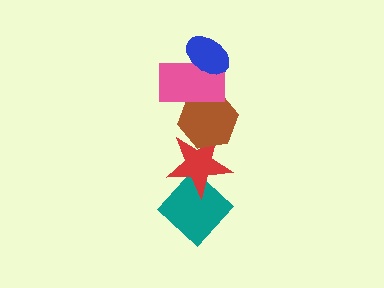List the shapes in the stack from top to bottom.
From top to bottom: the blue ellipse, the pink rectangle, the brown hexagon, the red star, the teal diamond.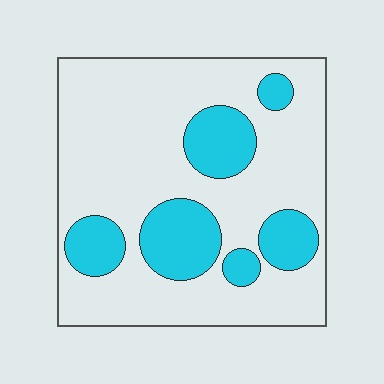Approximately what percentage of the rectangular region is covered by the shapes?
Approximately 25%.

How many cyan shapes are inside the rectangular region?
6.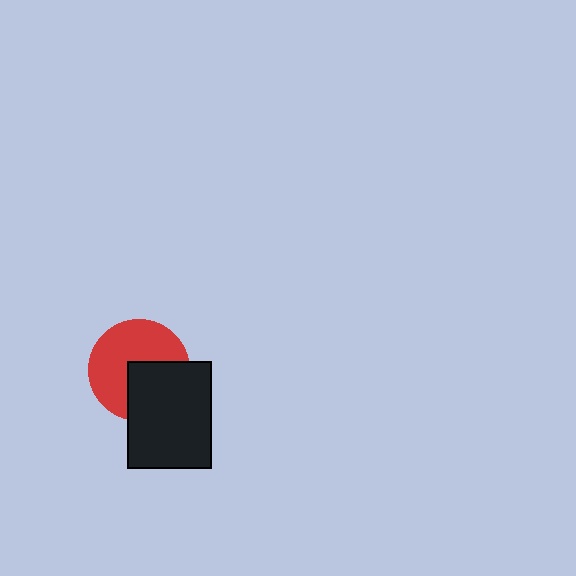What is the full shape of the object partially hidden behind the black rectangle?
The partially hidden object is a red circle.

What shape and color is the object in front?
The object in front is a black rectangle.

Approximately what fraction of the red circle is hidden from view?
Roughly 39% of the red circle is hidden behind the black rectangle.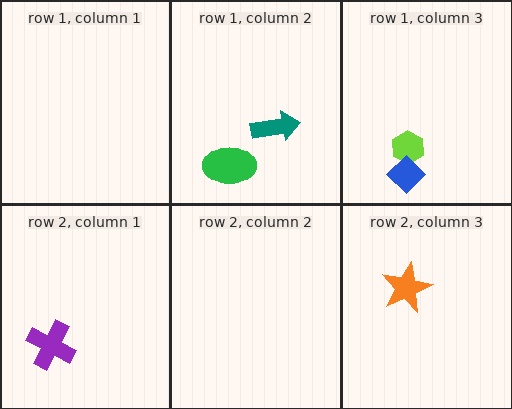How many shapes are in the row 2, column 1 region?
1.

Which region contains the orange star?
The row 2, column 3 region.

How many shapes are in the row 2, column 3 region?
1.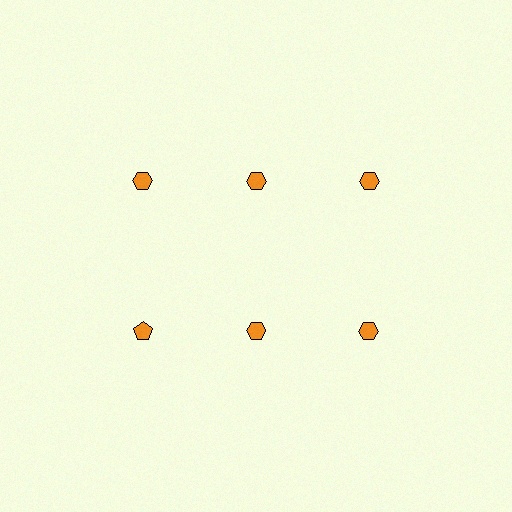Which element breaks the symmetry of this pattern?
The orange pentagon in the second row, leftmost column breaks the symmetry. All other shapes are orange hexagons.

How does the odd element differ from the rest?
It has a different shape: pentagon instead of hexagon.